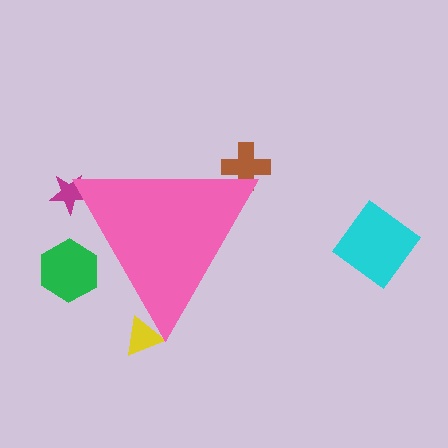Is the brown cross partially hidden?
Yes, the brown cross is partially hidden behind the pink triangle.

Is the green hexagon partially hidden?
Yes, the green hexagon is partially hidden behind the pink triangle.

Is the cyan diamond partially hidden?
No, the cyan diamond is fully visible.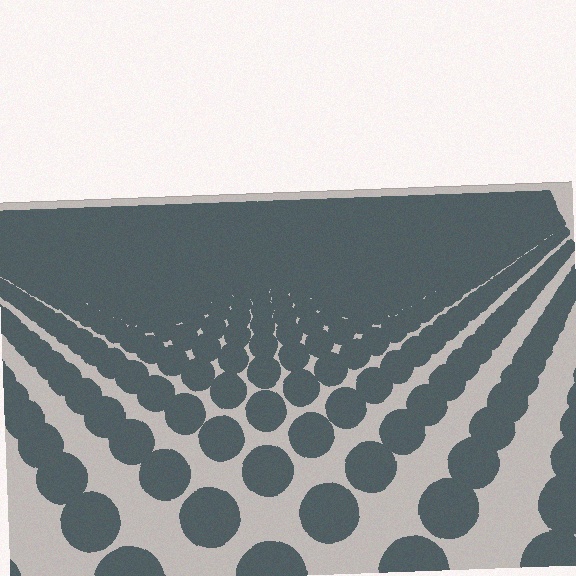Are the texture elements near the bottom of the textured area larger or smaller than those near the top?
Larger. Near the bottom, elements are closer to the viewer and appear at a bigger on-screen size.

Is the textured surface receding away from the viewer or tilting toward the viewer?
The surface is receding away from the viewer. Texture elements get smaller and denser toward the top.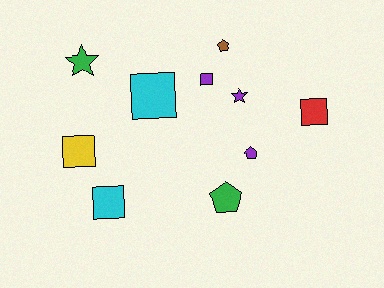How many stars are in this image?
There are 2 stars.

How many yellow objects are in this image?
There is 1 yellow object.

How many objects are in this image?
There are 10 objects.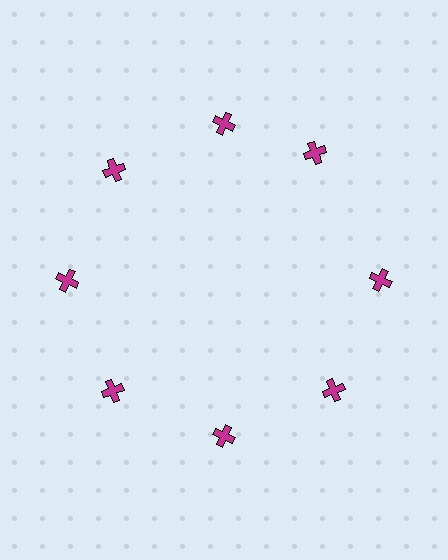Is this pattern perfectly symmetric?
No. The 8 magenta crosses are arranged in a ring, but one element near the 2 o'clock position is rotated out of alignment along the ring, breaking the 8-fold rotational symmetry.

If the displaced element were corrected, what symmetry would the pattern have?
It would have 8-fold rotational symmetry — the pattern would map onto itself every 45 degrees.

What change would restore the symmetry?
The symmetry would be restored by rotating it back into even spacing with its neighbors so that all 8 crosses sit at equal angles and equal distance from the center.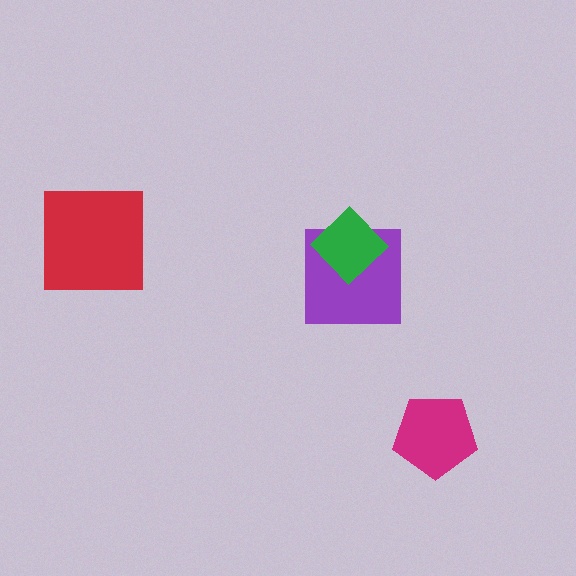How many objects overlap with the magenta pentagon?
0 objects overlap with the magenta pentagon.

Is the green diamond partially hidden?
No, no other shape covers it.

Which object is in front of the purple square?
The green diamond is in front of the purple square.